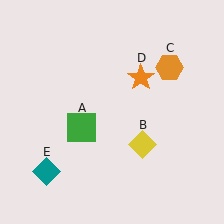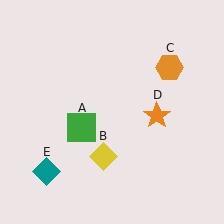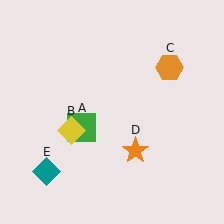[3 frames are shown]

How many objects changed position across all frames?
2 objects changed position: yellow diamond (object B), orange star (object D).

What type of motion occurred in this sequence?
The yellow diamond (object B), orange star (object D) rotated clockwise around the center of the scene.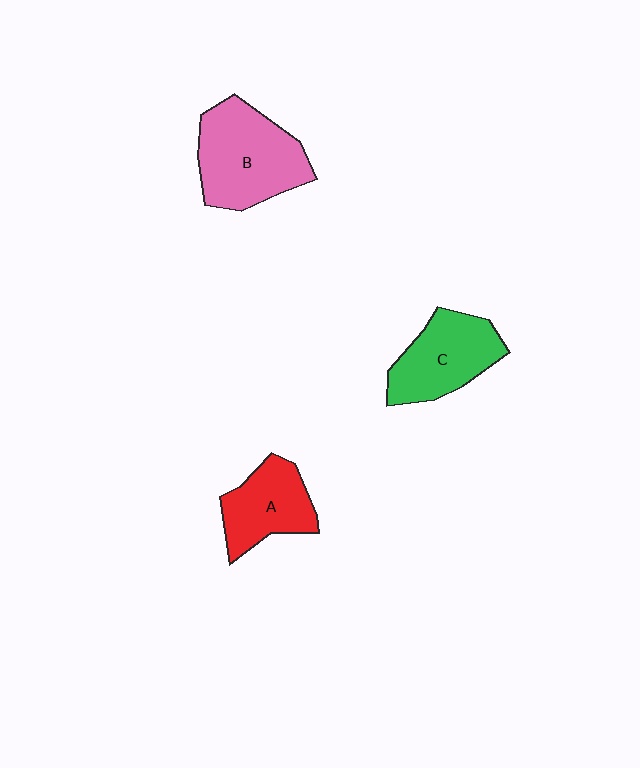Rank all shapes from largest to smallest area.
From largest to smallest: B (pink), C (green), A (red).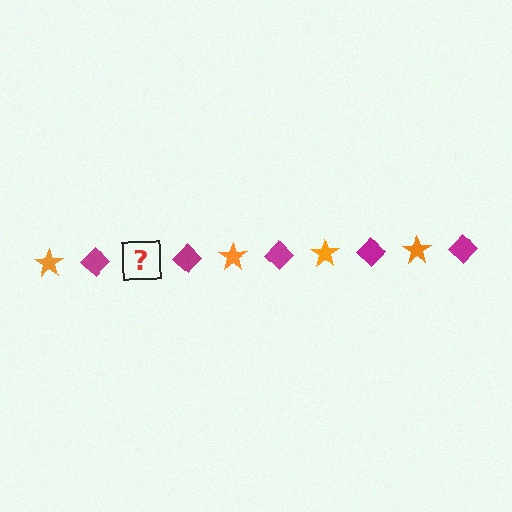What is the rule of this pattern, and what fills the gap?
The rule is that the pattern alternates between orange star and magenta diamond. The gap should be filled with an orange star.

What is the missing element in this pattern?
The missing element is an orange star.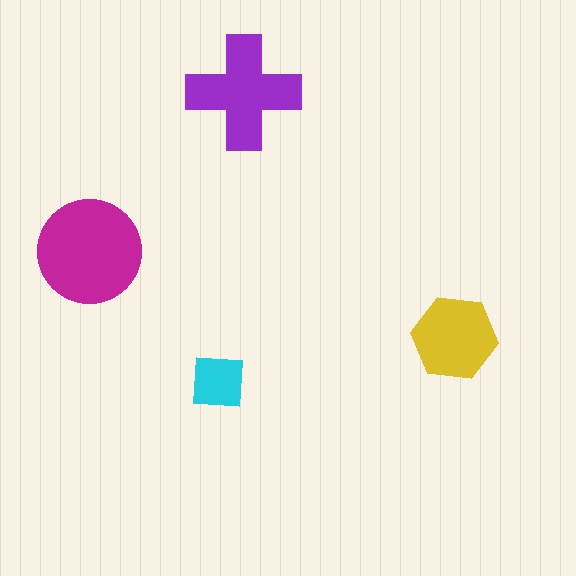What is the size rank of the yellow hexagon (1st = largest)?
3rd.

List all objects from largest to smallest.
The magenta circle, the purple cross, the yellow hexagon, the cyan square.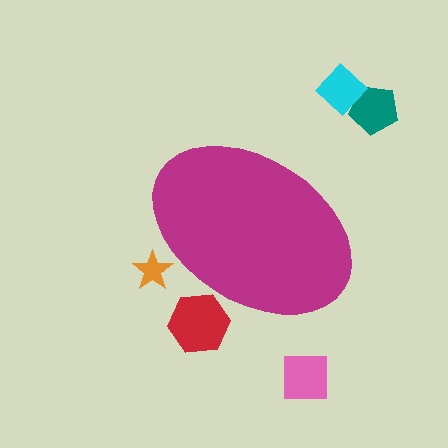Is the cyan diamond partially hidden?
No, the cyan diamond is fully visible.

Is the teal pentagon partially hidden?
No, the teal pentagon is fully visible.